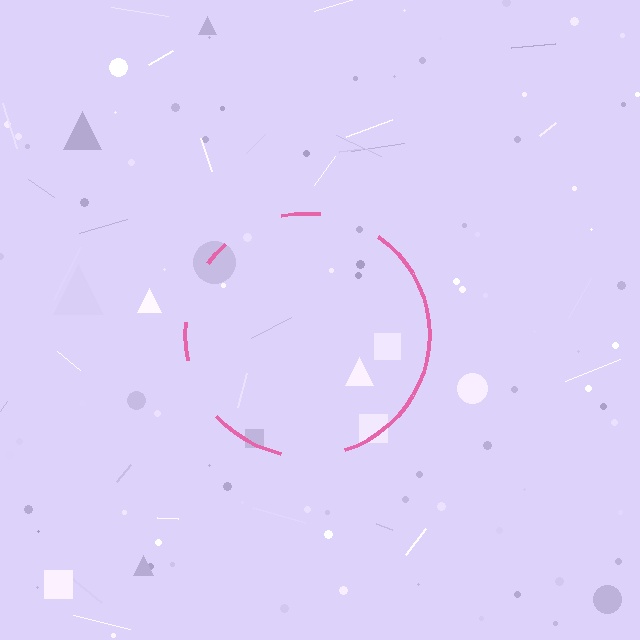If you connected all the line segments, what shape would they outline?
They would outline a circle.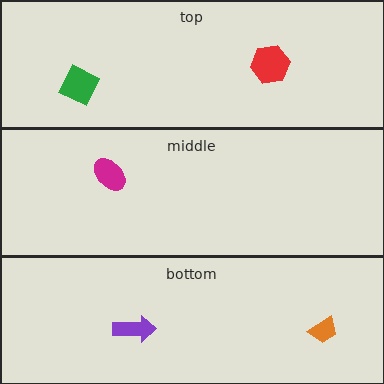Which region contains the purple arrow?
The bottom region.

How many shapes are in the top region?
2.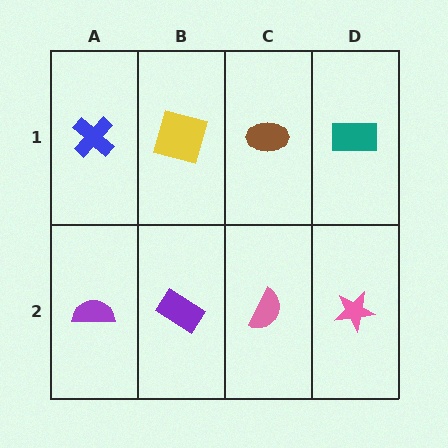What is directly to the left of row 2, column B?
A purple semicircle.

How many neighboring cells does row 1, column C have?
3.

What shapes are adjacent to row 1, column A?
A purple semicircle (row 2, column A), a yellow square (row 1, column B).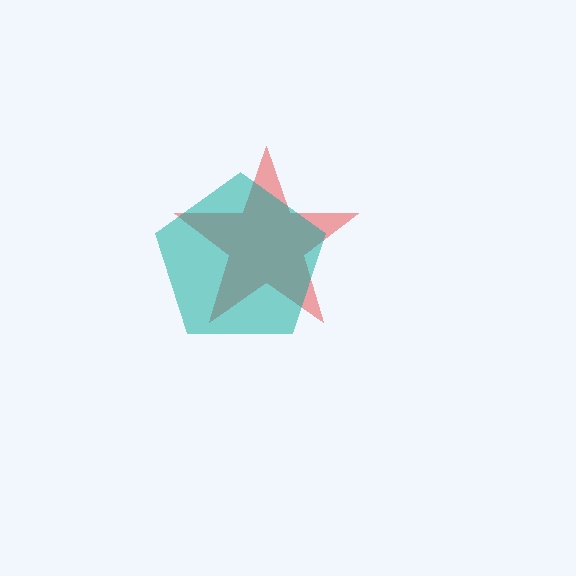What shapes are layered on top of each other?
The layered shapes are: a red star, a teal pentagon.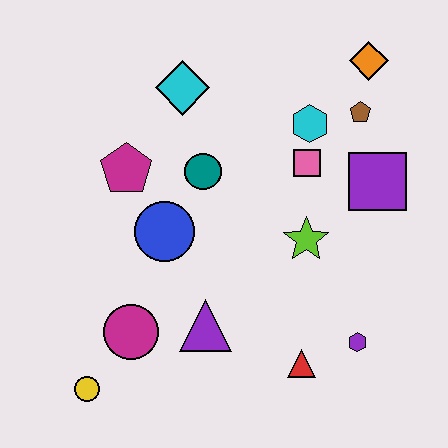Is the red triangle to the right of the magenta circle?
Yes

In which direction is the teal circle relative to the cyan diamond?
The teal circle is below the cyan diamond.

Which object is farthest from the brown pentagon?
The yellow circle is farthest from the brown pentagon.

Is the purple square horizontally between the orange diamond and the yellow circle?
No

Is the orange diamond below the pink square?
No